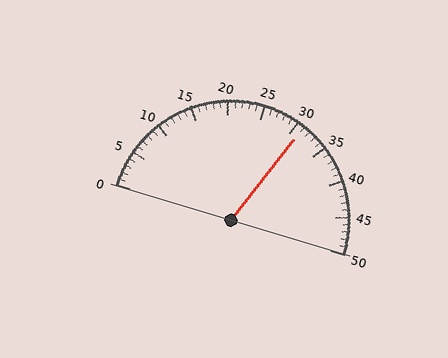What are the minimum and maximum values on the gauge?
The gauge ranges from 0 to 50.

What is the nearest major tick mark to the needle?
The nearest major tick mark is 30.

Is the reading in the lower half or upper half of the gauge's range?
The reading is in the upper half of the range (0 to 50).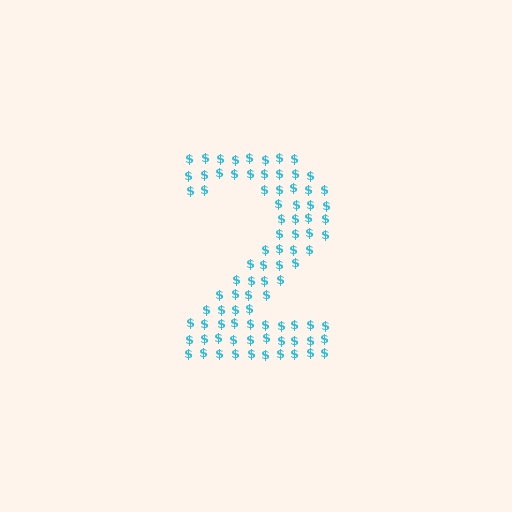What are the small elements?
The small elements are dollar signs.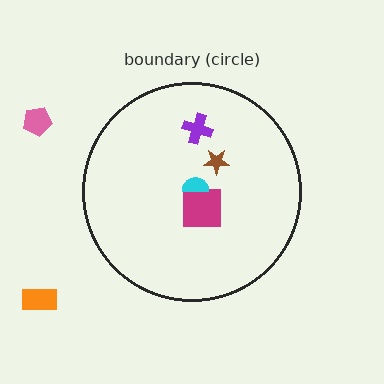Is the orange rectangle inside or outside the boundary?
Outside.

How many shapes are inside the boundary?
4 inside, 2 outside.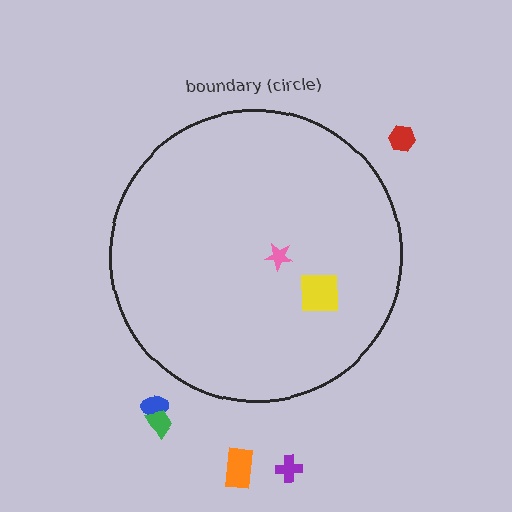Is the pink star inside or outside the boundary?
Inside.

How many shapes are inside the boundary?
2 inside, 5 outside.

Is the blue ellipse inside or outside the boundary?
Outside.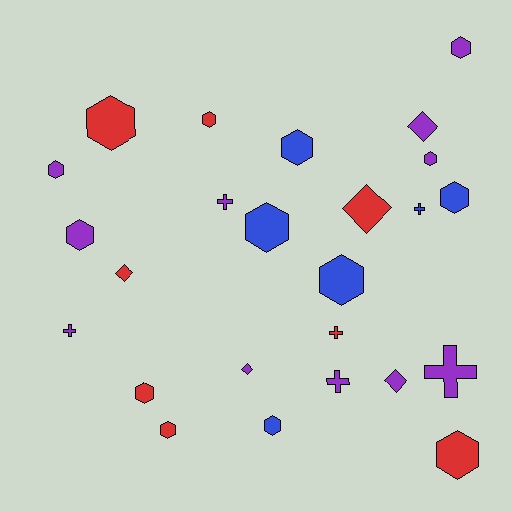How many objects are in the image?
There are 25 objects.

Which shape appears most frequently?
Hexagon, with 14 objects.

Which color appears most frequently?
Purple, with 11 objects.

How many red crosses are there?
There is 1 red cross.